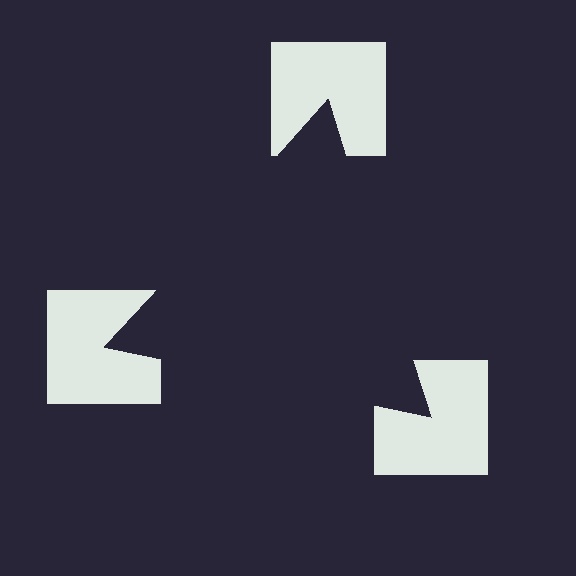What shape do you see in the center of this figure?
An illusory triangle — its edges are inferred from the aligned wedge cuts in the notched squares, not physically drawn.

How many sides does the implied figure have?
3 sides.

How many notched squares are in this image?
There are 3 — one at each vertex of the illusory triangle.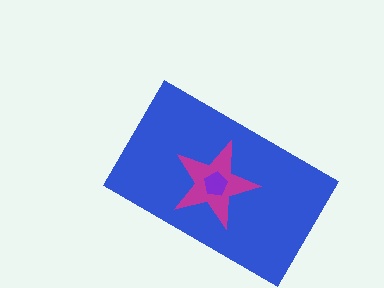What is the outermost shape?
The blue rectangle.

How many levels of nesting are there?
3.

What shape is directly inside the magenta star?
The purple pentagon.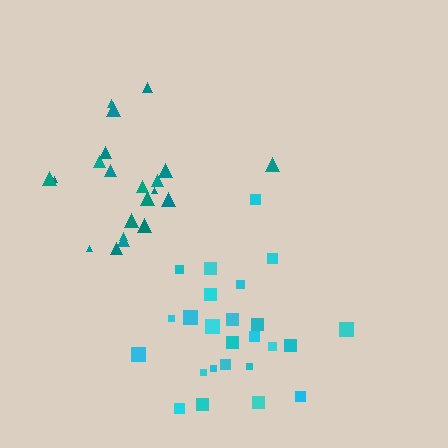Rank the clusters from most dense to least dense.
cyan, teal.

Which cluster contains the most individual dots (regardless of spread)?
Cyan (25).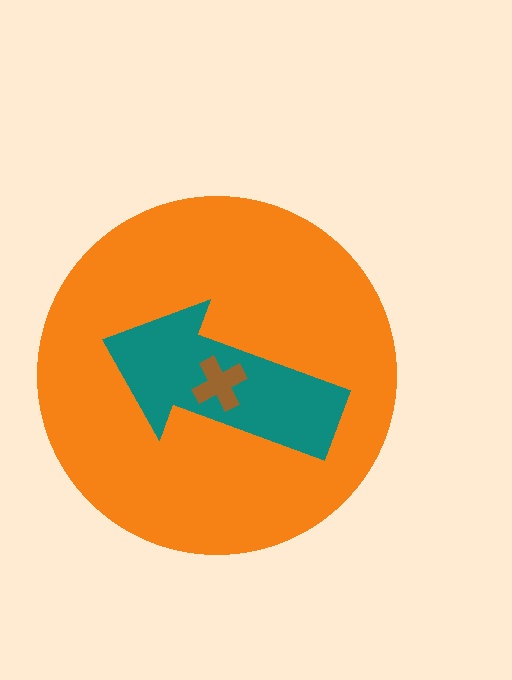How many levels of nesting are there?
3.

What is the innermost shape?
The brown cross.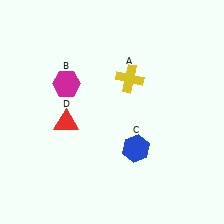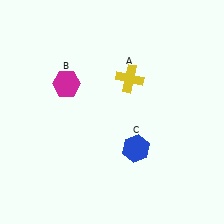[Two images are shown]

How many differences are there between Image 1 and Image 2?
There is 1 difference between the two images.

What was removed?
The red triangle (D) was removed in Image 2.